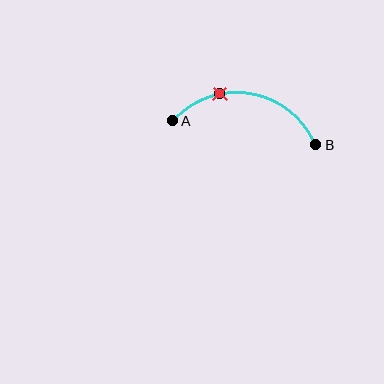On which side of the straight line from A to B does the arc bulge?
The arc bulges above the straight line connecting A and B.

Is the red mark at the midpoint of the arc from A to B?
No. The red mark lies on the arc but is closer to endpoint A. The arc midpoint would be at the point on the curve equidistant along the arc from both A and B.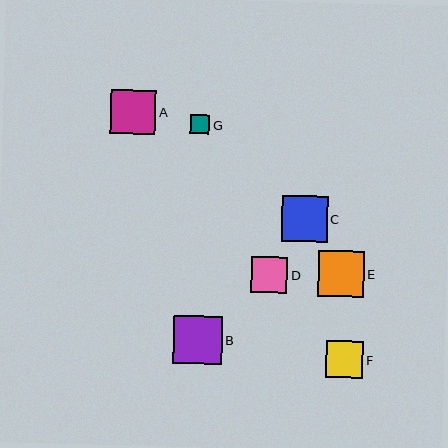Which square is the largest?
Square B is the largest with a size of approximately 48 pixels.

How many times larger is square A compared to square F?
Square A is approximately 1.2 times the size of square F.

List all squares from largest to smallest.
From largest to smallest: B, C, E, A, F, D, G.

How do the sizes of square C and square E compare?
Square C and square E are approximately the same size.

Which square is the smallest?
Square G is the smallest with a size of approximately 19 pixels.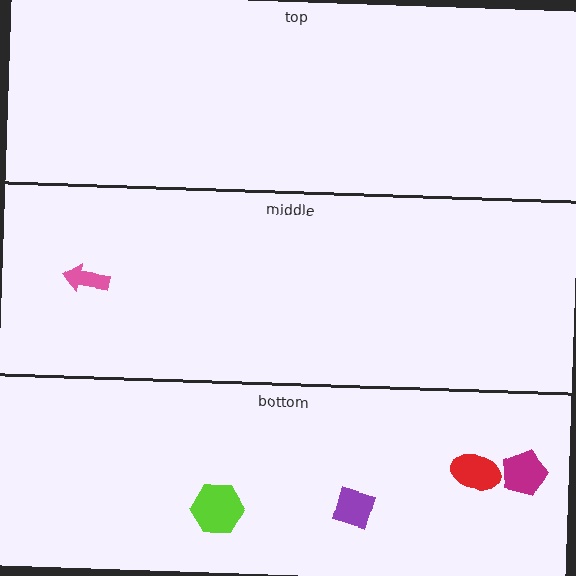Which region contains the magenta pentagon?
The bottom region.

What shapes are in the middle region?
The pink arrow.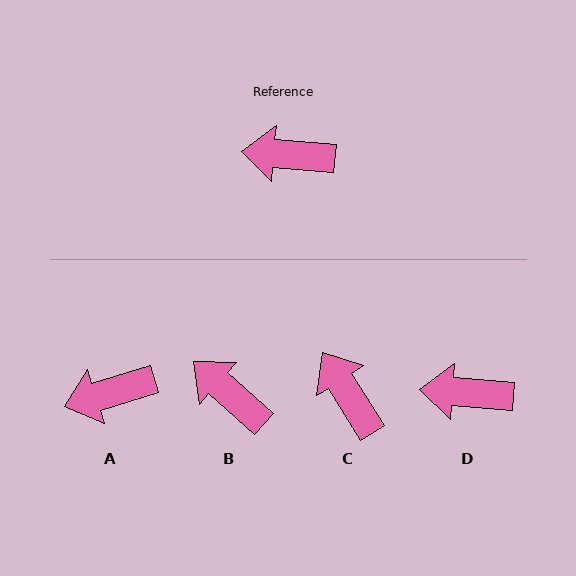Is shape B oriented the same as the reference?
No, it is off by about 37 degrees.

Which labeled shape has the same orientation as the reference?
D.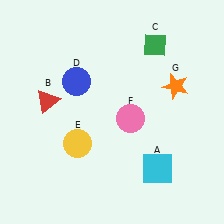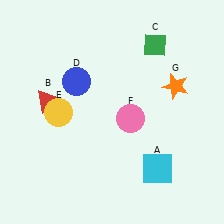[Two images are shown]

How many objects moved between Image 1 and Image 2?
1 object moved between the two images.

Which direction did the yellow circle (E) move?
The yellow circle (E) moved up.